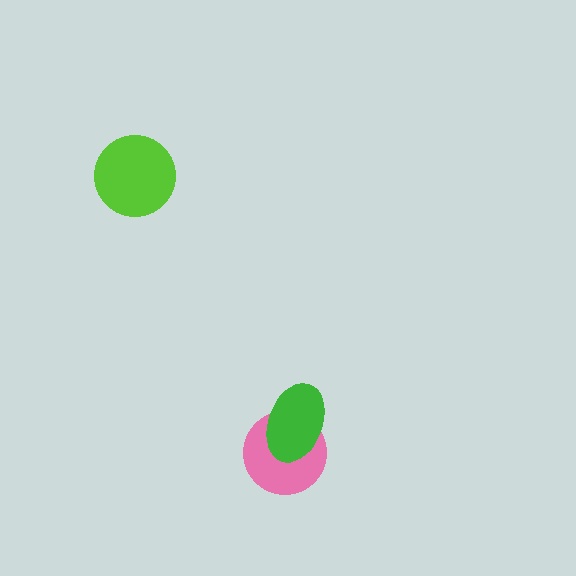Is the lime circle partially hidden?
No, no other shape covers it.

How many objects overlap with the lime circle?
0 objects overlap with the lime circle.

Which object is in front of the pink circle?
The green ellipse is in front of the pink circle.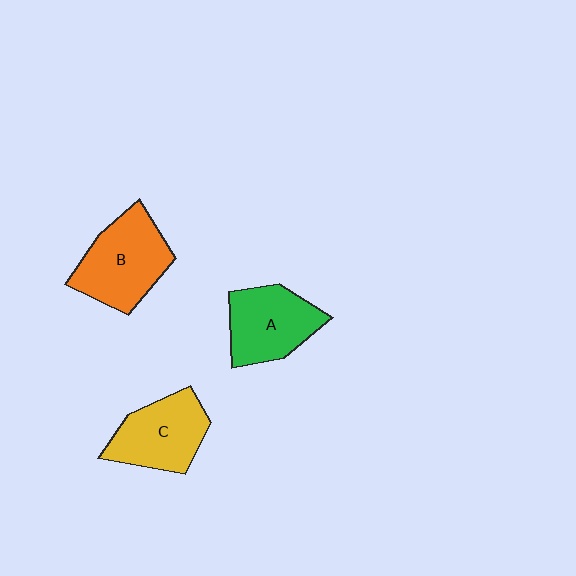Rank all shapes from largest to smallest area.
From largest to smallest: B (orange), C (yellow), A (green).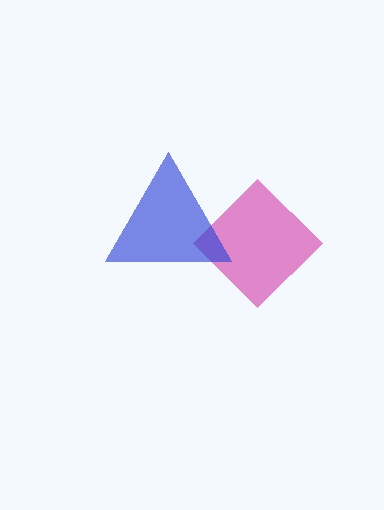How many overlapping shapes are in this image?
There are 2 overlapping shapes in the image.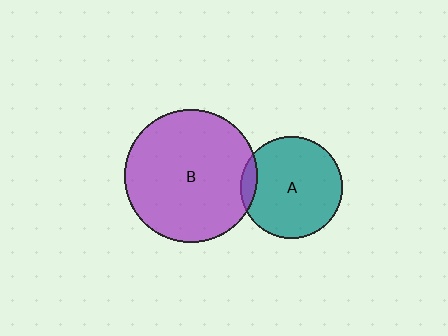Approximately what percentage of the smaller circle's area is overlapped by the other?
Approximately 10%.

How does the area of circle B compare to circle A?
Approximately 1.7 times.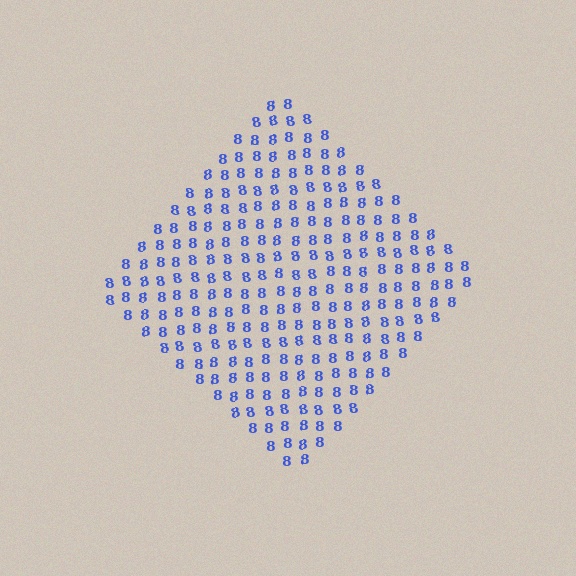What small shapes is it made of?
It is made of small digit 8's.